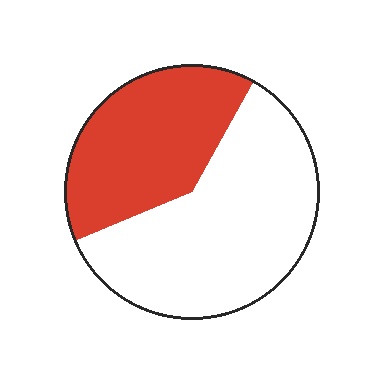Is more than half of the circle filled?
No.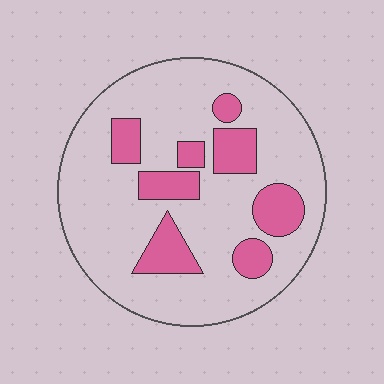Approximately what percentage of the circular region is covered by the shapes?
Approximately 20%.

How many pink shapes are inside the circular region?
8.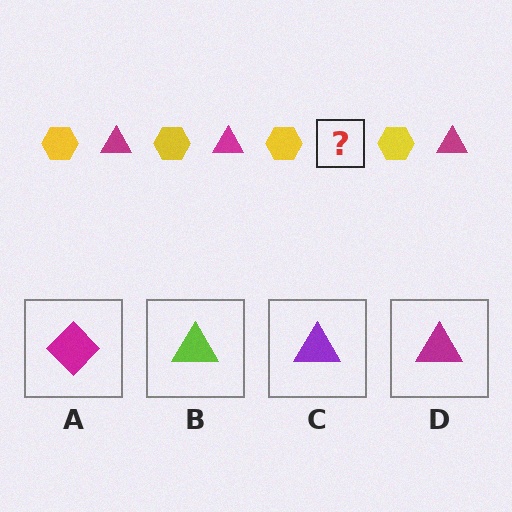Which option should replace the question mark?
Option D.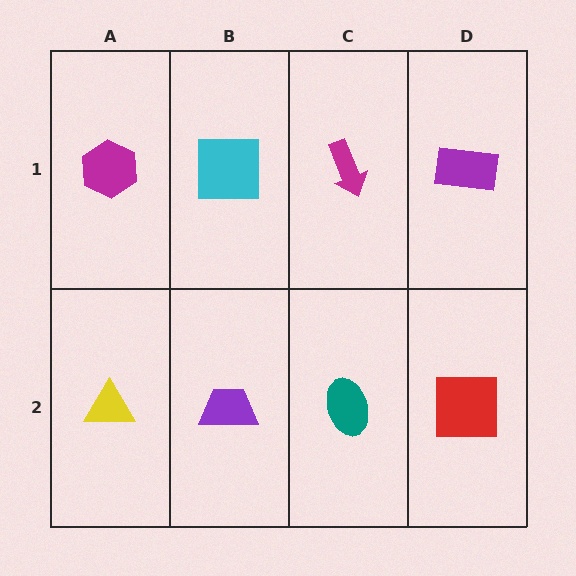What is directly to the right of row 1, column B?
A magenta arrow.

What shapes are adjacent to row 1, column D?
A red square (row 2, column D), a magenta arrow (row 1, column C).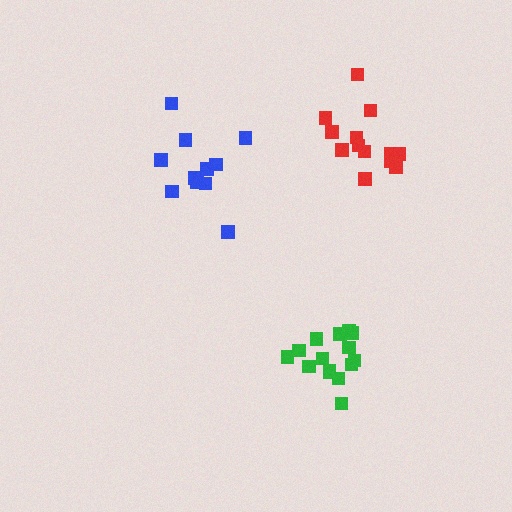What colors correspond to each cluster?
The clusters are colored: green, red, blue.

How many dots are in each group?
Group 1: 15 dots, Group 2: 13 dots, Group 3: 11 dots (39 total).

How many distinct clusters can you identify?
There are 3 distinct clusters.